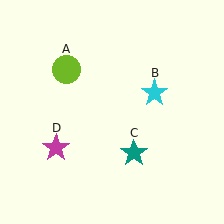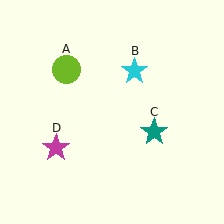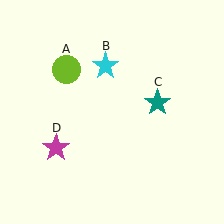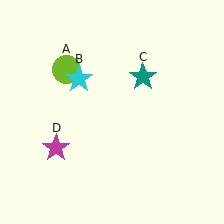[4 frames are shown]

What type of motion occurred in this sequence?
The cyan star (object B), teal star (object C) rotated counterclockwise around the center of the scene.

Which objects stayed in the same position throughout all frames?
Lime circle (object A) and magenta star (object D) remained stationary.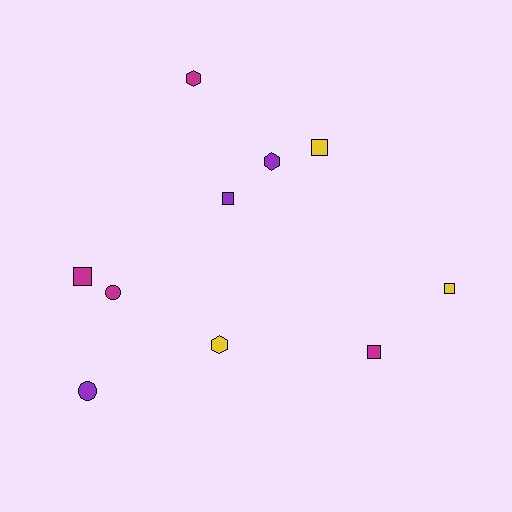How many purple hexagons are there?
There is 1 purple hexagon.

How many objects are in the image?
There are 10 objects.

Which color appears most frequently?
Magenta, with 4 objects.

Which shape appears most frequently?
Square, with 5 objects.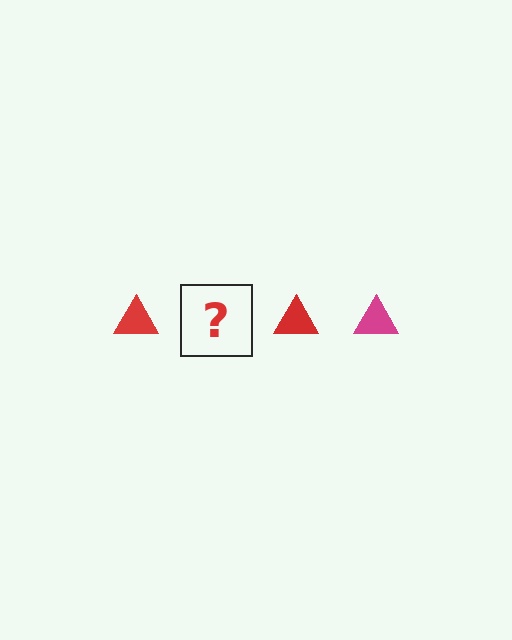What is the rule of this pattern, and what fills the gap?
The rule is that the pattern cycles through red, magenta triangles. The gap should be filled with a magenta triangle.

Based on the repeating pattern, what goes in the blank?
The blank should be a magenta triangle.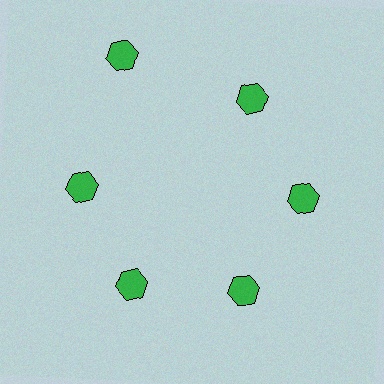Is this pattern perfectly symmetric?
No. The 6 green hexagons are arranged in a ring, but one element near the 11 o'clock position is pushed outward from the center, breaking the 6-fold rotational symmetry.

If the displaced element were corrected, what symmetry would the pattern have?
It would have 6-fold rotational symmetry — the pattern would map onto itself every 60 degrees.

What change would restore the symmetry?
The symmetry would be restored by moving it inward, back onto the ring so that all 6 hexagons sit at equal angles and equal distance from the center.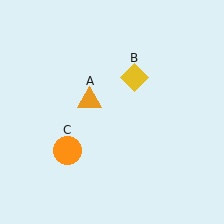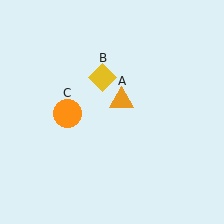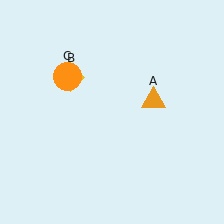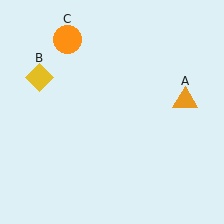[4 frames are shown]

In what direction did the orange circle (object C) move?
The orange circle (object C) moved up.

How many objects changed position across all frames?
3 objects changed position: orange triangle (object A), yellow diamond (object B), orange circle (object C).